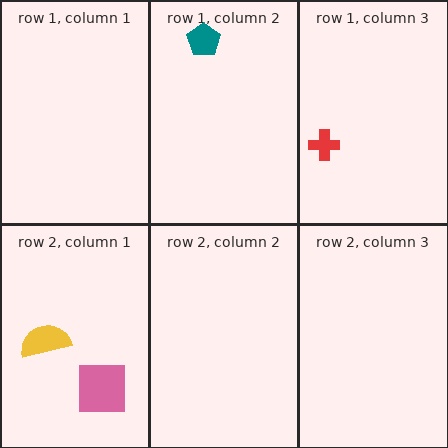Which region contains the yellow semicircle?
The row 2, column 1 region.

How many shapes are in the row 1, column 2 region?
1.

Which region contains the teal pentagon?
The row 1, column 2 region.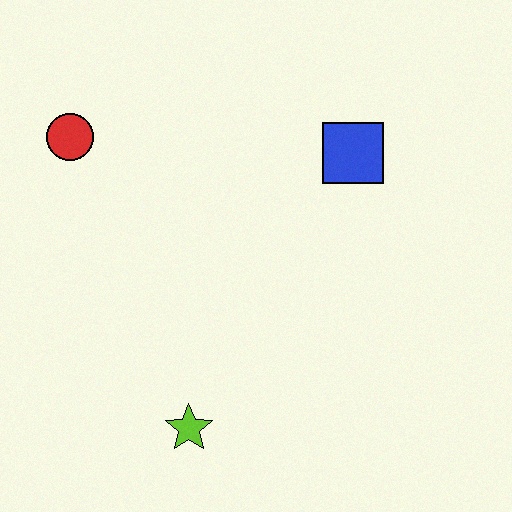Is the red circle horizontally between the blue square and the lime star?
No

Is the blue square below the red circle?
Yes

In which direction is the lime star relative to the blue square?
The lime star is below the blue square.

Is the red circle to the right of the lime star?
No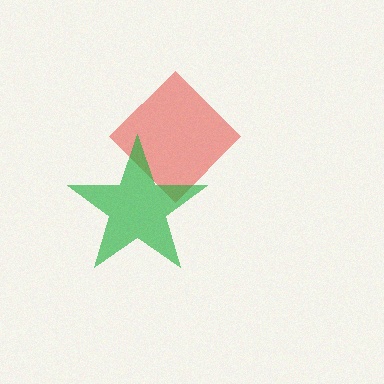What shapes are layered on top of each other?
The layered shapes are: a red diamond, a green star.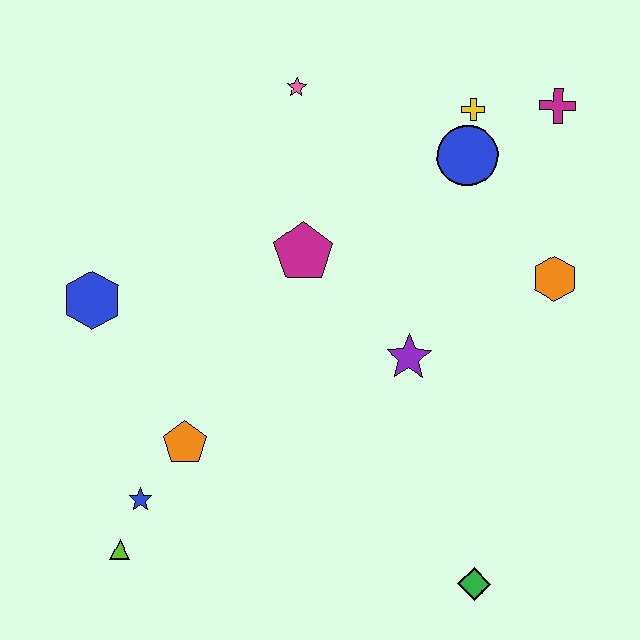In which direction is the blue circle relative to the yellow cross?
The blue circle is below the yellow cross.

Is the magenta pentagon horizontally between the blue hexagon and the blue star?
No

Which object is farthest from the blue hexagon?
The magenta cross is farthest from the blue hexagon.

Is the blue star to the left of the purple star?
Yes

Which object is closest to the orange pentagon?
The blue star is closest to the orange pentagon.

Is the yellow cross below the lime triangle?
No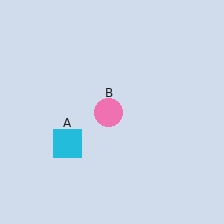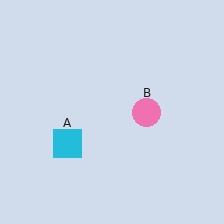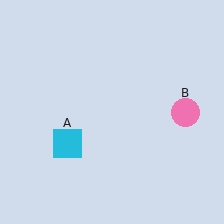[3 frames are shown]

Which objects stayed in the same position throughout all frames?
Cyan square (object A) remained stationary.